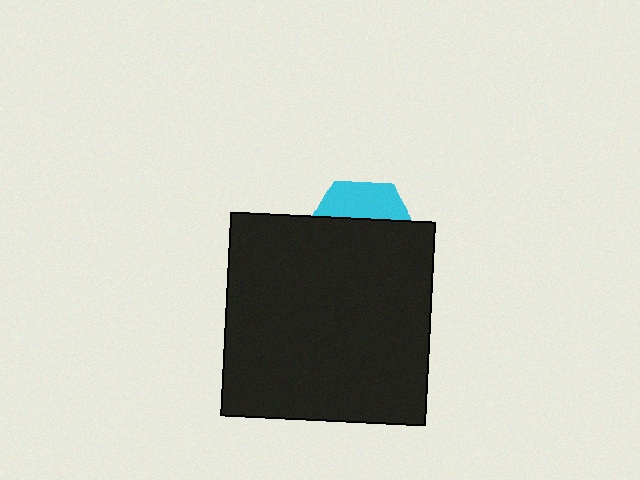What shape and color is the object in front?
The object in front is a black square.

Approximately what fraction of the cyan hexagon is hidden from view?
Roughly 69% of the cyan hexagon is hidden behind the black square.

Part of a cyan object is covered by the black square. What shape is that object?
It is a hexagon.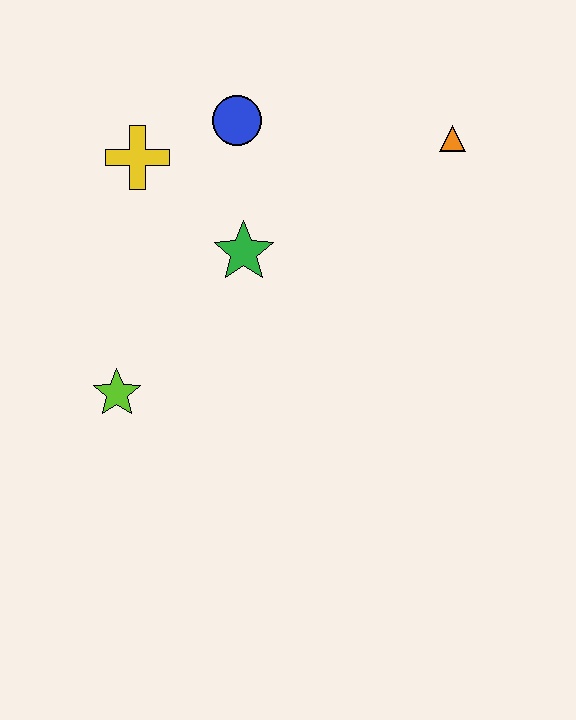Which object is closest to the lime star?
The green star is closest to the lime star.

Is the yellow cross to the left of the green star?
Yes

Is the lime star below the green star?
Yes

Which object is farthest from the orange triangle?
The lime star is farthest from the orange triangle.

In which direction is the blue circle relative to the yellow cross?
The blue circle is to the right of the yellow cross.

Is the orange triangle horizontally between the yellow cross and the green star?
No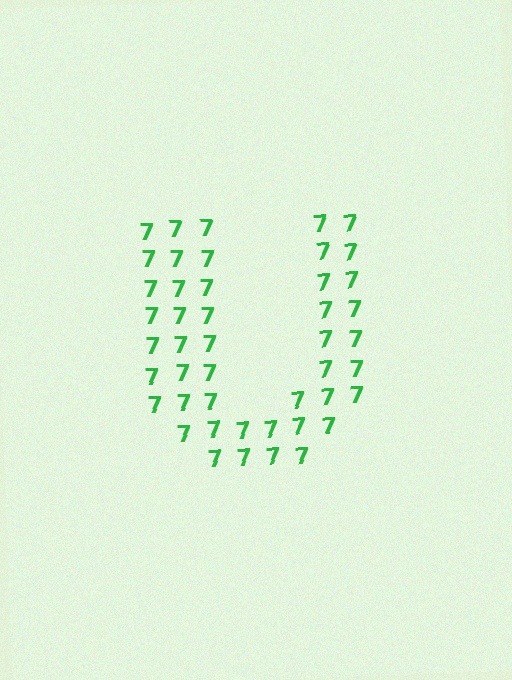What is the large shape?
The large shape is the letter U.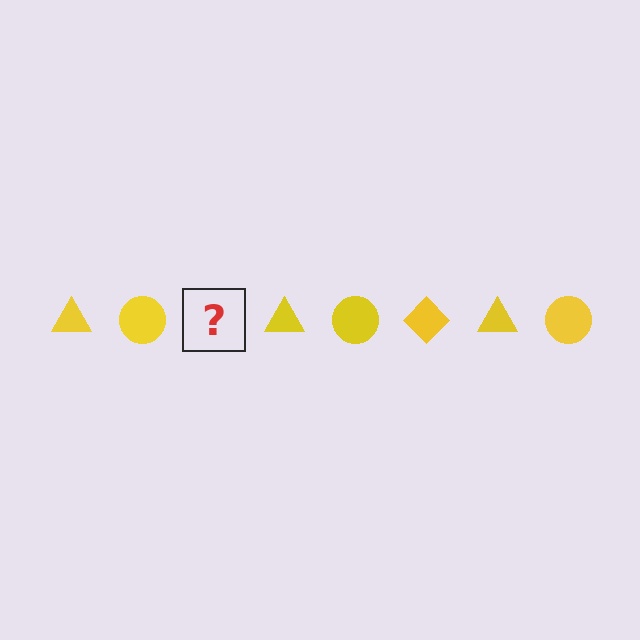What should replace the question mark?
The question mark should be replaced with a yellow diamond.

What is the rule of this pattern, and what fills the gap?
The rule is that the pattern cycles through triangle, circle, diamond shapes in yellow. The gap should be filled with a yellow diamond.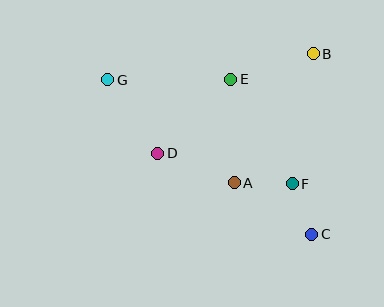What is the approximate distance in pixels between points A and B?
The distance between A and B is approximately 152 pixels.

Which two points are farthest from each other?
Points C and G are farthest from each other.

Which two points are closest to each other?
Points C and F are closest to each other.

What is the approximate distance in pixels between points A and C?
The distance between A and C is approximately 93 pixels.